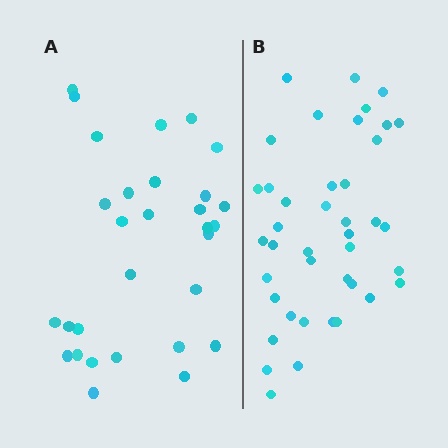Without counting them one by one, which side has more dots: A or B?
Region B (the right region) has more dots.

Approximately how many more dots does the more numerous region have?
Region B has roughly 12 or so more dots than region A.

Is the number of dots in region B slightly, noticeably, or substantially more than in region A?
Region B has noticeably more, but not dramatically so. The ratio is roughly 1.4 to 1.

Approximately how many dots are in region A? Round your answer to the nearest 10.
About 30 dots.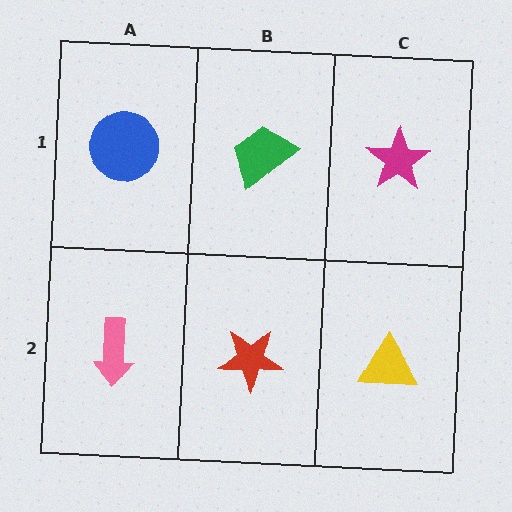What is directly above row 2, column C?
A magenta star.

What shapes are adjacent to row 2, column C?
A magenta star (row 1, column C), a red star (row 2, column B).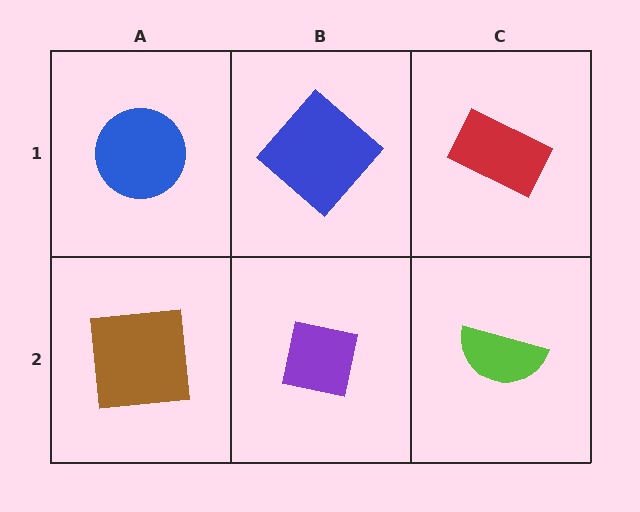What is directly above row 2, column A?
A blue circle.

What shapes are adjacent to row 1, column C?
A lime semicircle (row 2, column C), a blue diamond (row 1, column B).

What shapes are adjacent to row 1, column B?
A purple square (row 2, column B), a blue circle (row 1, column A), a red rectangle (row 1, column C).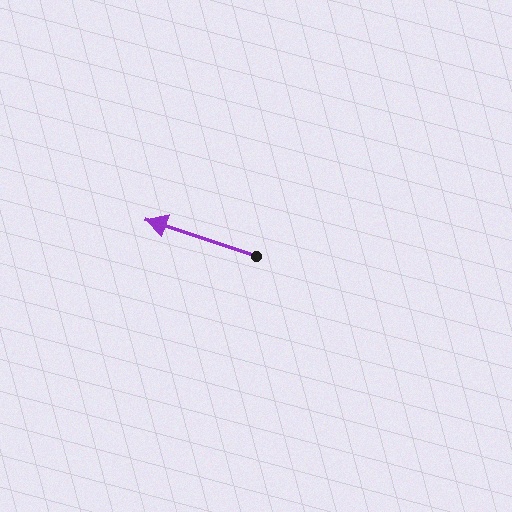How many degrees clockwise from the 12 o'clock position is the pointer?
Approximately 288 degrees.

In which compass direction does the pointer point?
West.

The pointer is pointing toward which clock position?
Roughly 10 o'clock.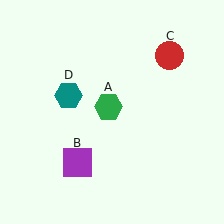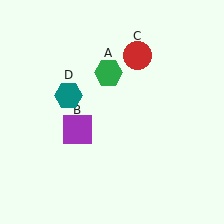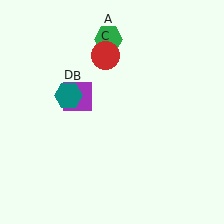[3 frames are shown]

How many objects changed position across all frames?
3 objects changed position: green hexagon (object A), purple square (object B), red circle (object C).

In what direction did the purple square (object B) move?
The purple square (object B) moved up.